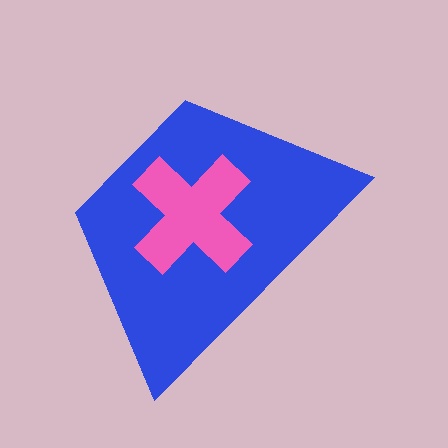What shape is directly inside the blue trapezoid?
The pink cross.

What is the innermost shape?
The pink cross.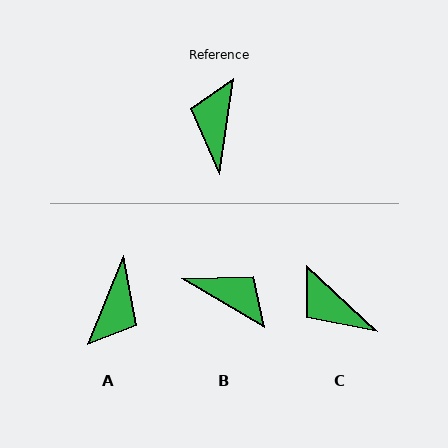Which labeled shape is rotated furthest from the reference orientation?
A, about 166 degrees away.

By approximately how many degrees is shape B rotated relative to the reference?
Approximately 113 degrees clockwise.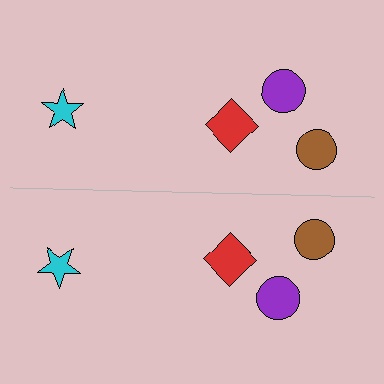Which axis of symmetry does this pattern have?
The pattern has a horizontal axis of symmetry running through the center of the image.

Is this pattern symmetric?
Yes, this pattern has bilateral (reflection) symmetry.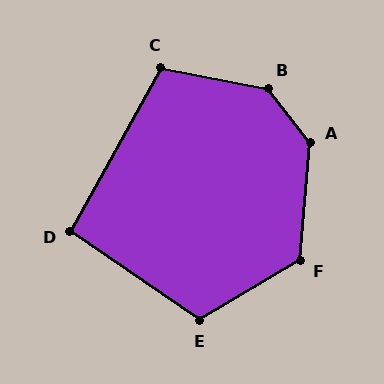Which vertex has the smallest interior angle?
D, at approximately 96 degrees.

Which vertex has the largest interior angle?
B, at approximately 139 degrees.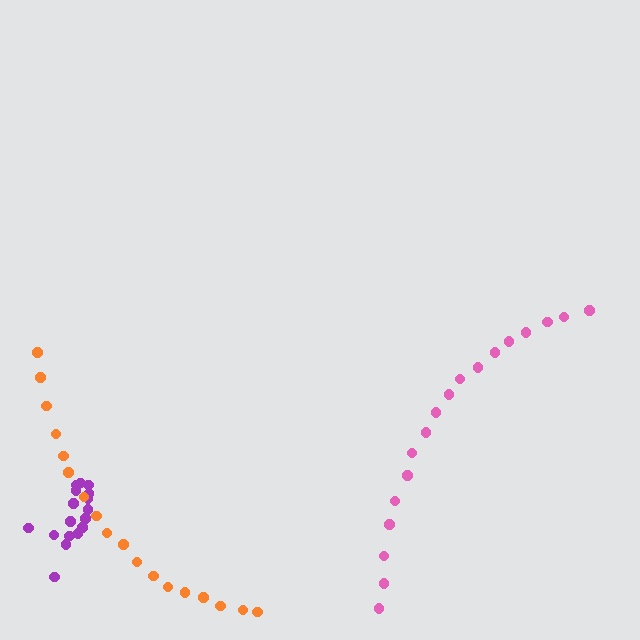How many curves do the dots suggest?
There are 3 distinct paths.